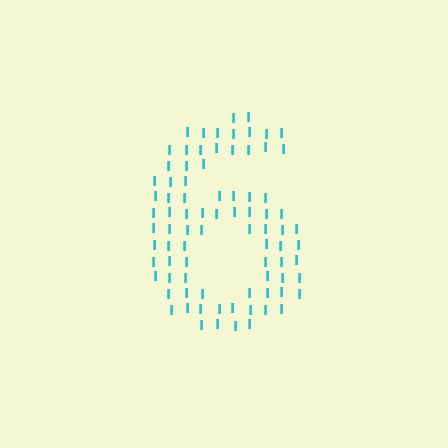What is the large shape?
The large shape is the digit 6.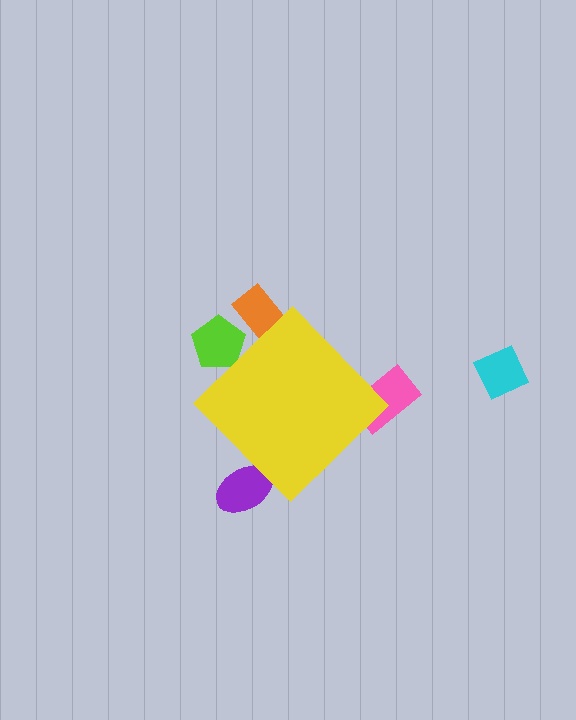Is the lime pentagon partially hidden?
Yes, the lime pentagon is partially hidden behind the yellow diamond.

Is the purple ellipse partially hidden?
Yes, the purple ellipse is partially hidden behind the yellow diamond.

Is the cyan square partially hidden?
No, the cyan square is fully visible.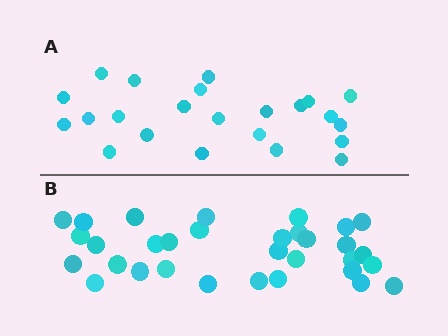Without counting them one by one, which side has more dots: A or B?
Region B (the bottom region) has more dots.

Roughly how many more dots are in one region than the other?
Region B has roughly 8 or so more dots than region A.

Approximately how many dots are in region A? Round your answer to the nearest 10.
About 20 dots. (The exact count is 23, which rounds to 20.)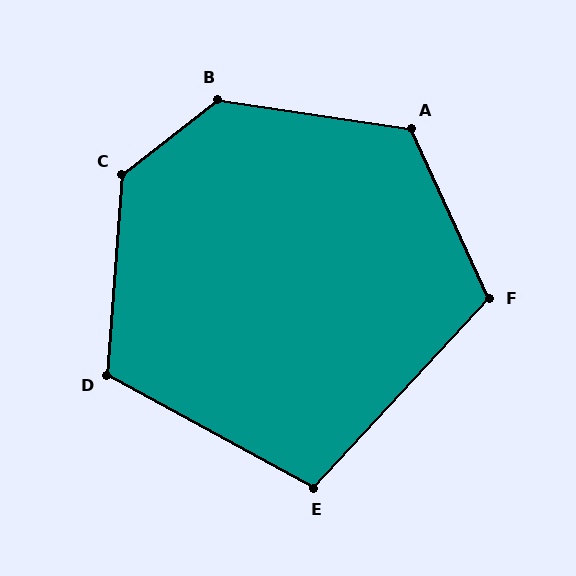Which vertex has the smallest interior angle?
E, at approximately 104 degrees.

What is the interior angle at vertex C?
Approximately 132 degrees (obtuse).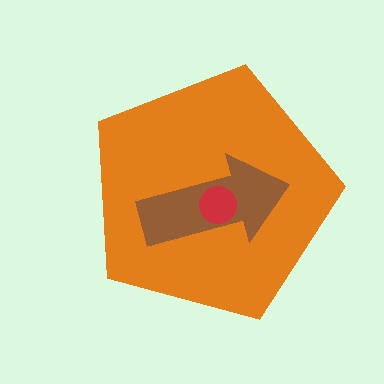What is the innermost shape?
The red circle.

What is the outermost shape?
The orange pentagon.